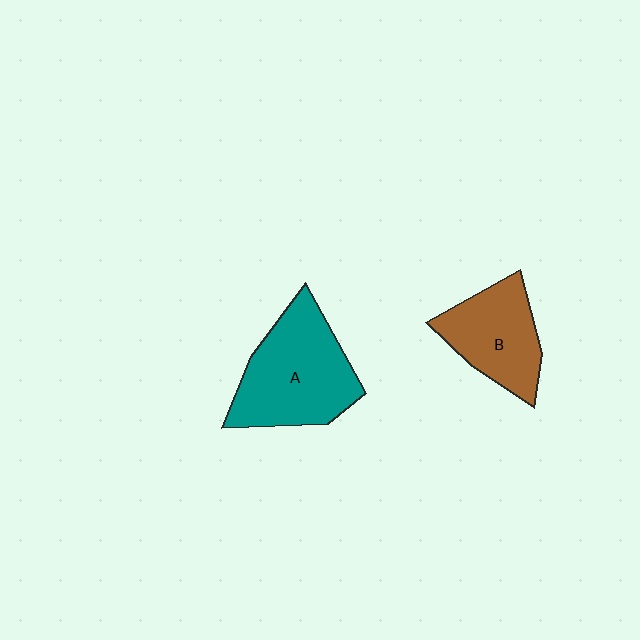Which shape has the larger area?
Shape A (teal).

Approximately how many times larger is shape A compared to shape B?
Approximately 1.4 times.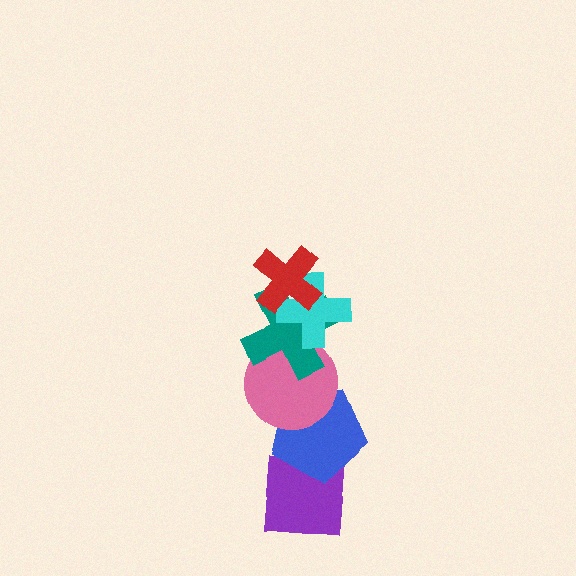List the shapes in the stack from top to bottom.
From top to bottom: the red cross, the cyan cross, the teal cross, the pink circle, the blue pentagon, the purple square.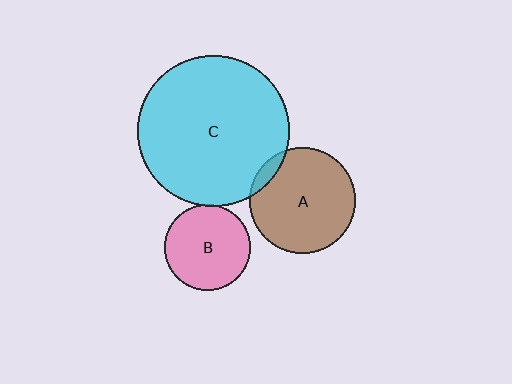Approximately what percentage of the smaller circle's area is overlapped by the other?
Approximately 5%.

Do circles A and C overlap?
Yes.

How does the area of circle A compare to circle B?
Approximately 1.5 times.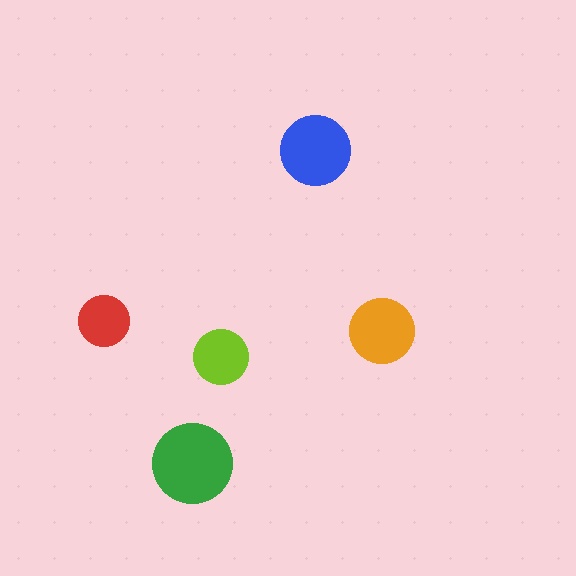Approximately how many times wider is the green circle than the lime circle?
About 1.5 times wider.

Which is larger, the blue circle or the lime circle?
The blue one.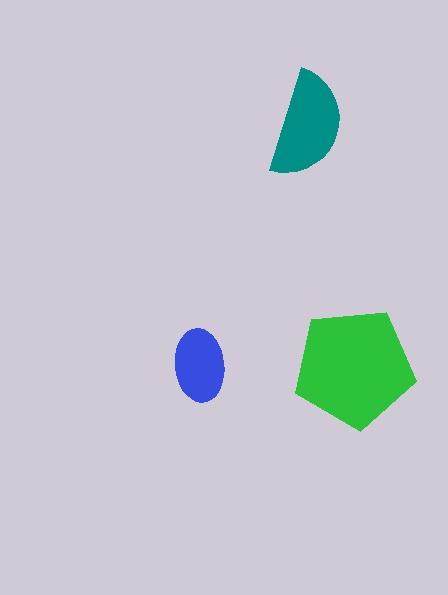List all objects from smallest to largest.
The blue ellipse, the teal semicircle, the green pentagon.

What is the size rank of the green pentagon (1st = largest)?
1st.